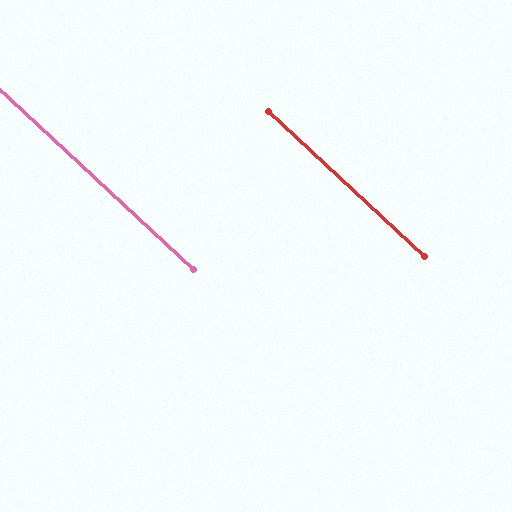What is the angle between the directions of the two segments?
Approximately 0 degrees.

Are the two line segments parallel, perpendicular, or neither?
Parallel — their directions differ by only 0.1°.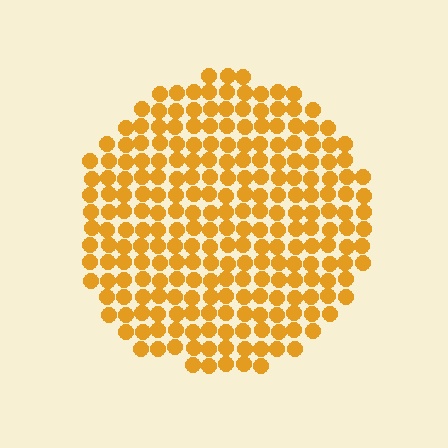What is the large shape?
The large shape is a circle.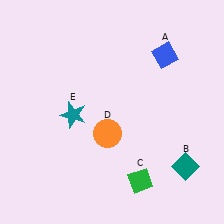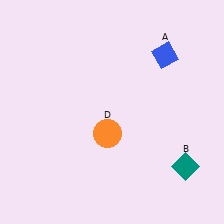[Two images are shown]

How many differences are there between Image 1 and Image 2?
There are 2 differences between the two images.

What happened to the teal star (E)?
The teal star (E) was removed in Image 2. It was in the bottom-left area of Image 1.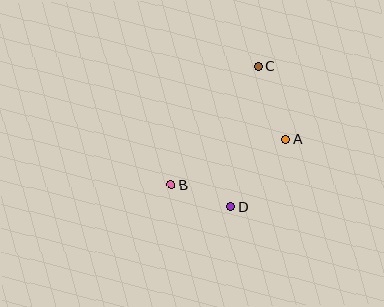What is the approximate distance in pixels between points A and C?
The distance between A and C is approximately 78 pixels.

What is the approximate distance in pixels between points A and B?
The distance between A and B is approximately 124 pixels.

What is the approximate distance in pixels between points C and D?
The distance between C and D is approximately 143 pixels.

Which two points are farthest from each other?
Points B and C are farthest from each other.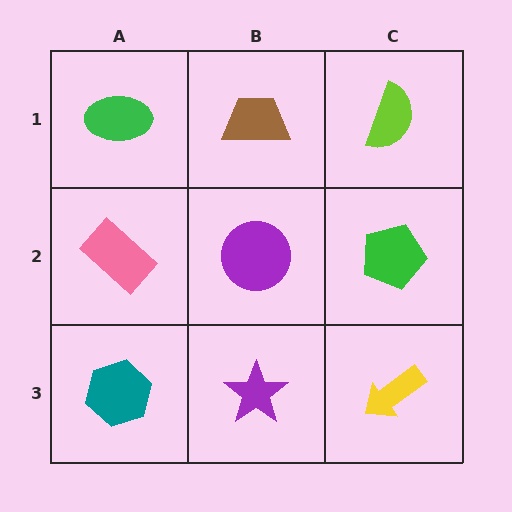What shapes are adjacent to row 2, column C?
A lime semicircle (row 1, column C), a yellow arrow (row 3, column C), a purple circle (row 2, column B).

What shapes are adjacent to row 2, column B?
A brown trapezoid (row 1, column B), a purple star (row 3, column B), a pink rectangle (row 2, column A), a green pentagon (row 2, column C).